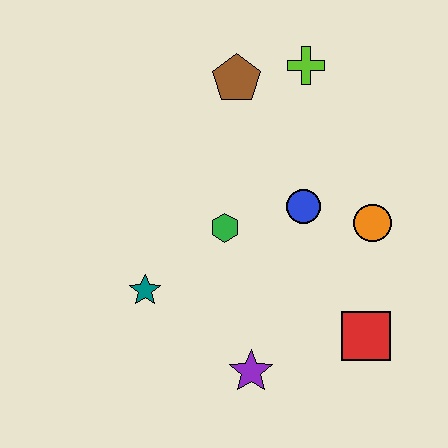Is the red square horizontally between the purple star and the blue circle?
No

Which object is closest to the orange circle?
The blue circle is closest to the orange circle.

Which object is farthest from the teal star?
The lime cross is farthest from the teal star.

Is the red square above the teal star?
No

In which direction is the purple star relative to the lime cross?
The purple star is below the lime cross.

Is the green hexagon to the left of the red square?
Yes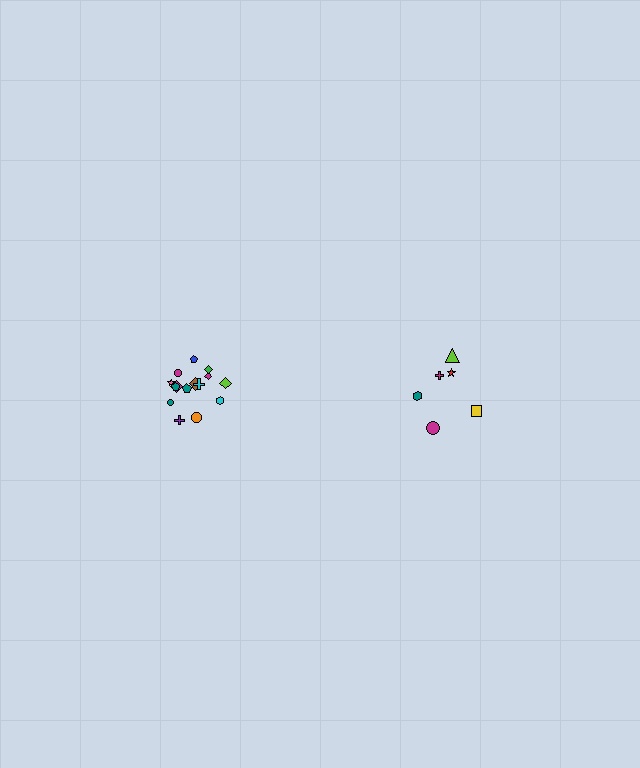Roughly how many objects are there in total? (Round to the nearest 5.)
Roughly 20 objects in total.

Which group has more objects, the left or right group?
The left group.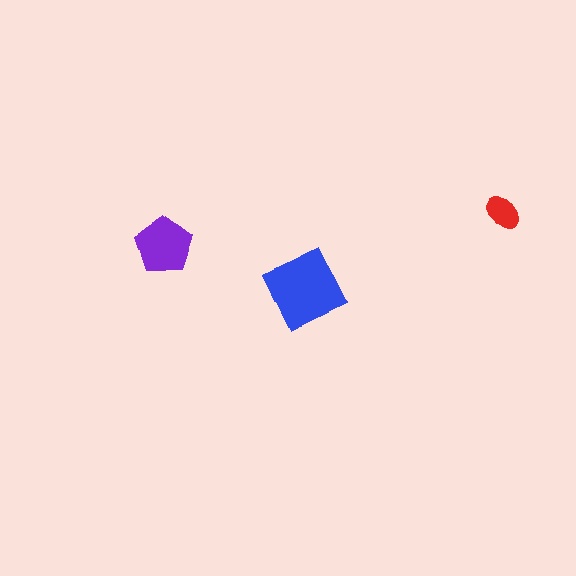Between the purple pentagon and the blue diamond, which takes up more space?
The blue diamond.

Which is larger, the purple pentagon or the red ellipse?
The purple pentagon.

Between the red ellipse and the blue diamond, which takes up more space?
The blue diamond.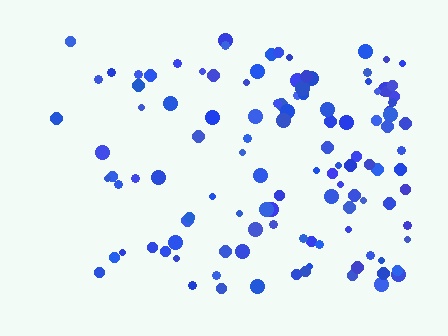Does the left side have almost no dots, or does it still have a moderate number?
Still a moderate number, just noticeably fewer than the right.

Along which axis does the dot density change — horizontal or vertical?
Horizontal.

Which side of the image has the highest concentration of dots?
The right.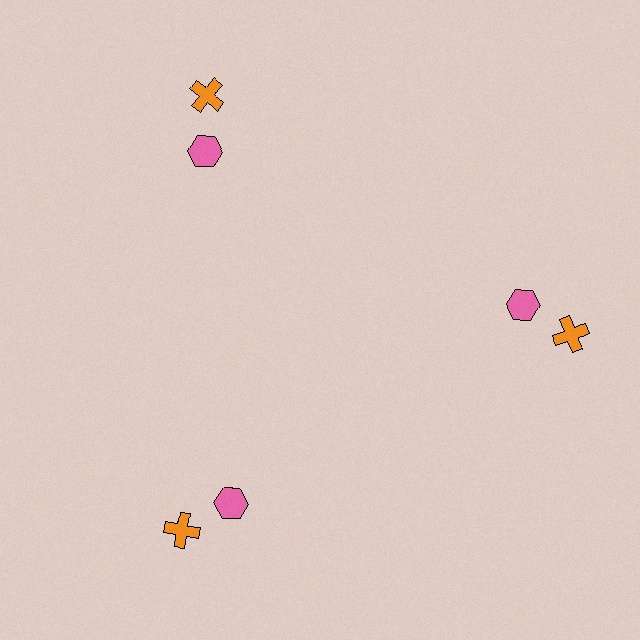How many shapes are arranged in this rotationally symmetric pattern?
There are 6 shapes, arranged in 3 groups of 2.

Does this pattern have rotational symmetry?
Yes, this pattern has 3-fold rotational symmetry. It looks the same after rotating 120 degrees around the center.